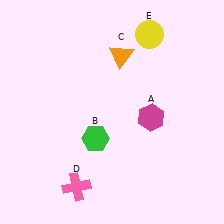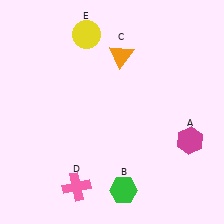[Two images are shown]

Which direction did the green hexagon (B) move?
The green hexagon (B) moved down.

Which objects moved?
The objects that moved are: the magenta hexagon (A), the green hexagon (B), the yellow circle (E).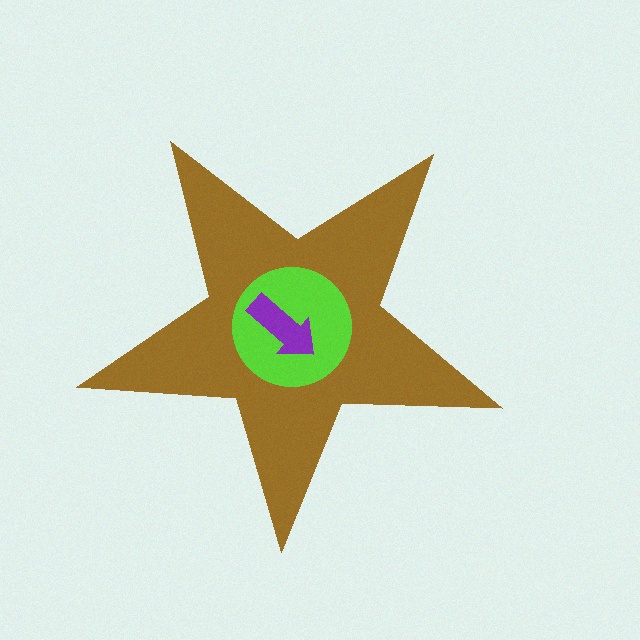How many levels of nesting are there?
3.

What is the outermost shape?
The brown star.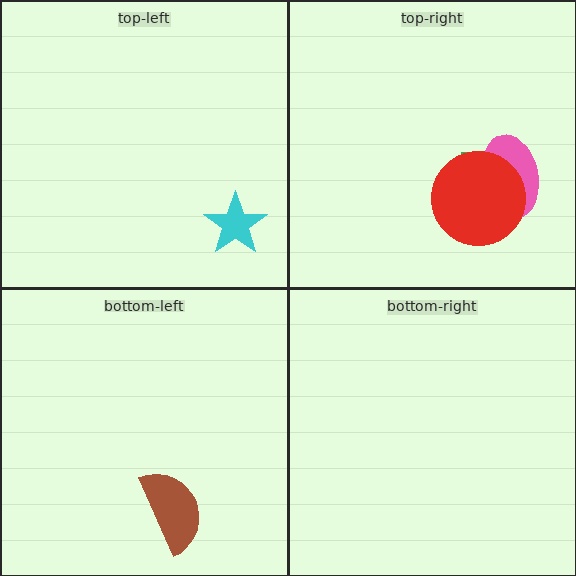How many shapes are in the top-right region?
3.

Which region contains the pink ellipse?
The top-right region.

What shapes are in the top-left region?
The cyan star.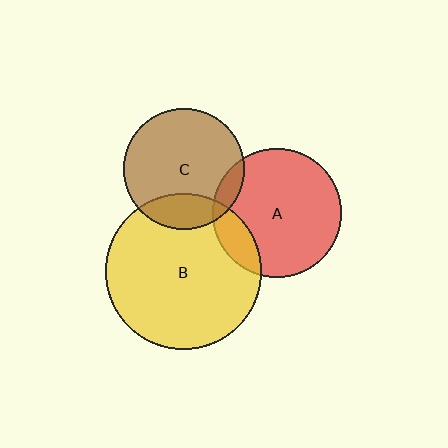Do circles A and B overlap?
Yes.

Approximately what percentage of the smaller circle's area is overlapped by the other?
Approximately 15%.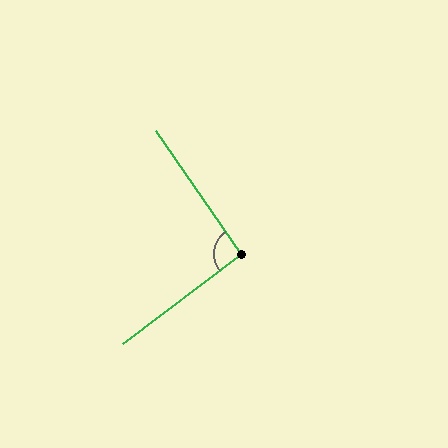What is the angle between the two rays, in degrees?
Approximately 92 degrees.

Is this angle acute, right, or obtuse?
It is approximately a right angle.